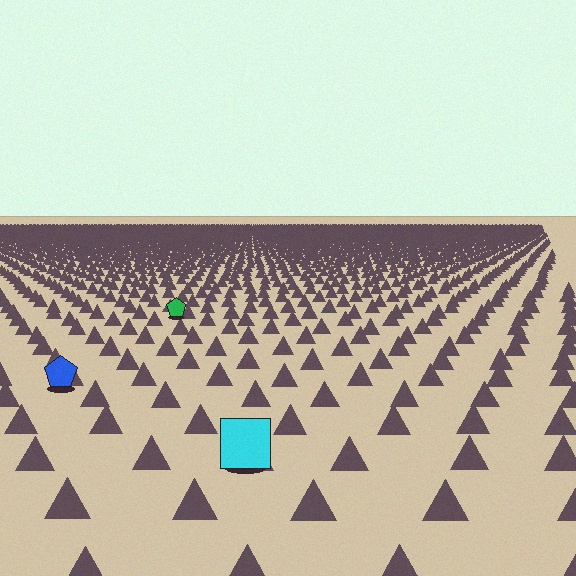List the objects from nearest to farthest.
From nearest to farthest: the cyan square, the blue pentagon, the green pentagon.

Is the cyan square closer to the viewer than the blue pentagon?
Yes. The cyan square is closer — you can tell from the texture gradient: the ground texture is coarser near it.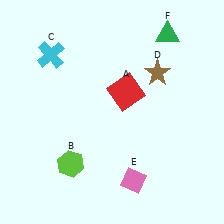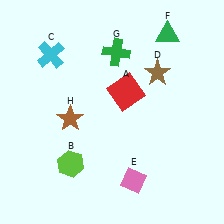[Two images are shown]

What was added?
A green cross (G), a brown star (H) were added in Image 2.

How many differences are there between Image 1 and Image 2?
There are 2 differences between the two images.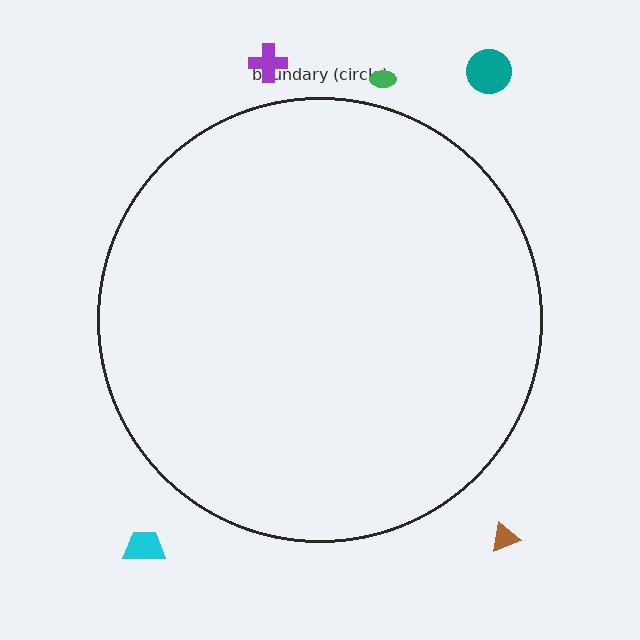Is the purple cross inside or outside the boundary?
Outside.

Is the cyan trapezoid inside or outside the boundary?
Outside.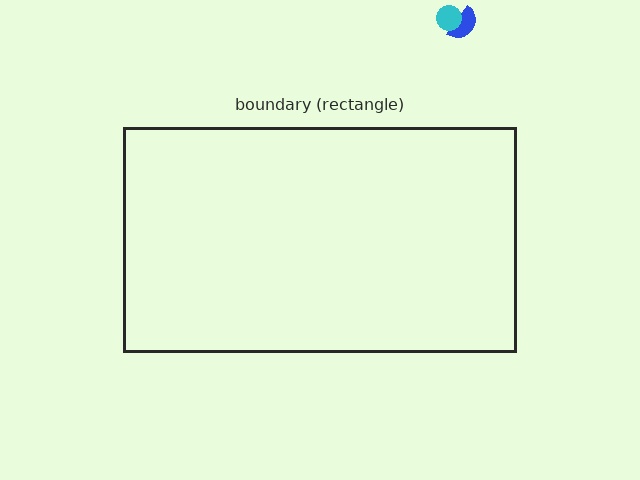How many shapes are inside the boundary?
0 inside, 2 outside.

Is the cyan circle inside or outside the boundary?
Outside.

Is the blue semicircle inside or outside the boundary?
Outside.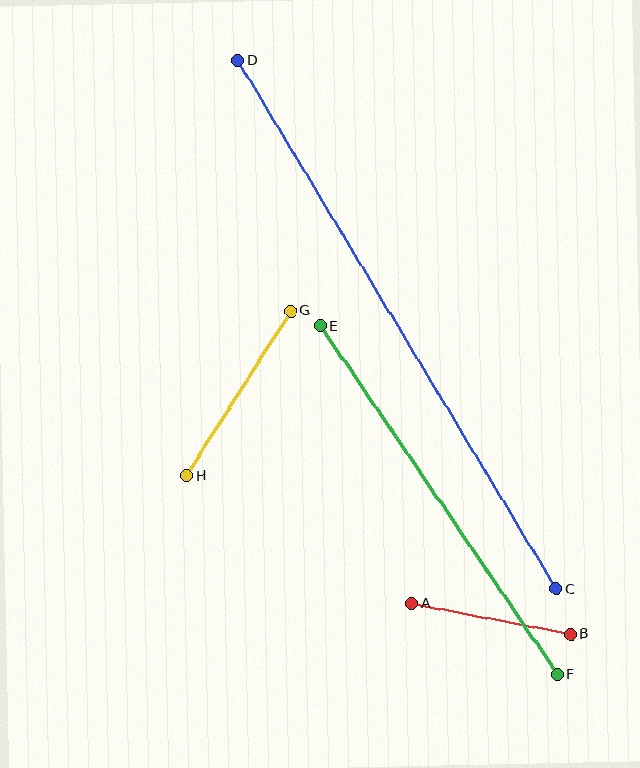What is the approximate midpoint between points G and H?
The midpoint is at approximately (239, 393) pixels.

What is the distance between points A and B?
The distance is approximately 162 pixels.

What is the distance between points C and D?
The distance is approximately 617 pixels.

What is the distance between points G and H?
The distance is approximately 195 pixels.